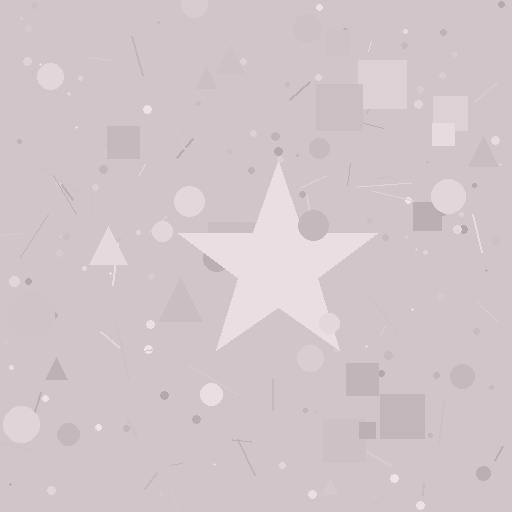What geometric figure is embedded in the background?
A star is embedded in the background.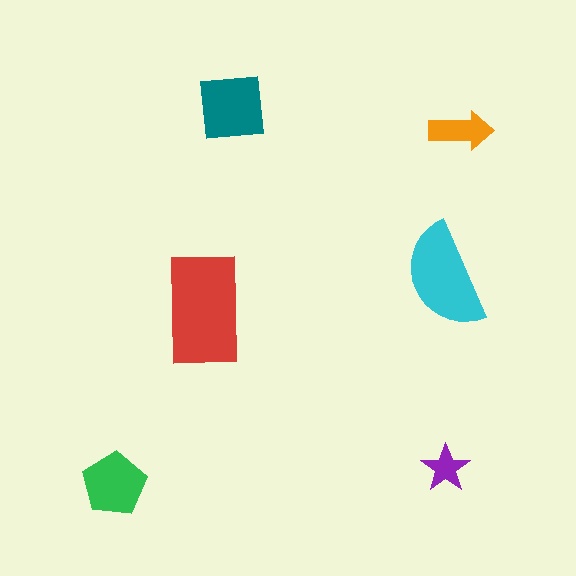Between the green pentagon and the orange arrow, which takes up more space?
The green pentagon.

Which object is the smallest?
The purple star.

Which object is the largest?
The red rectangle.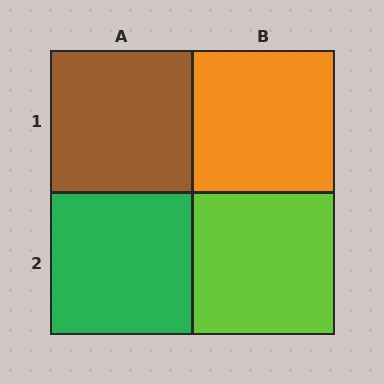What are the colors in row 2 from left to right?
Green, lime.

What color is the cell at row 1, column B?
Orange.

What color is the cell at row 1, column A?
Brown.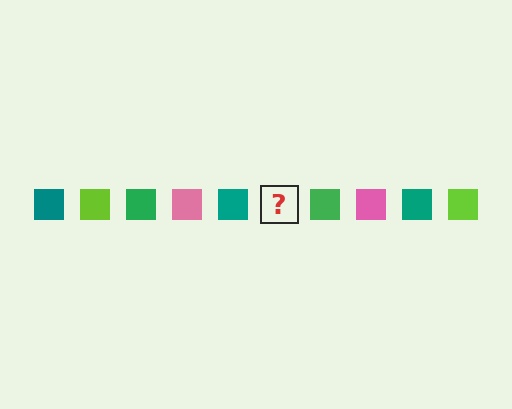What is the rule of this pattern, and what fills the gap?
The rule is that the pattern cycles through teal, lime, green, pink squares. The gap should be filled with a lime square.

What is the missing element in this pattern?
The missing element is a lime square.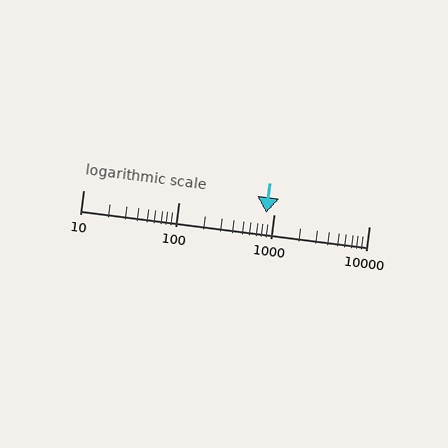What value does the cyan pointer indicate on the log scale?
The pointer indicates approximately 840.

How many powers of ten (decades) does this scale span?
The scale spans 3 decades, from 10 to 10000.